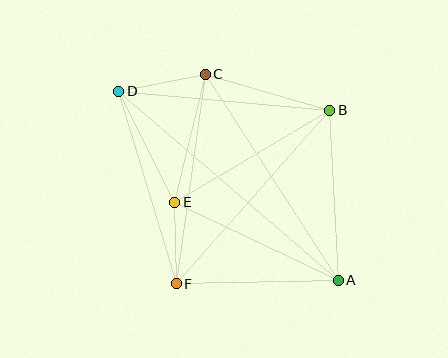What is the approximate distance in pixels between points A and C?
The distance between A and C is approximately 246 pixels.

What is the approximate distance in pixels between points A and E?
The distance between A and E is approximately 181 pixels.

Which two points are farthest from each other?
Points A and D are farthest from each other.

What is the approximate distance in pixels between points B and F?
The distance between B and F is approximately 232 pixels.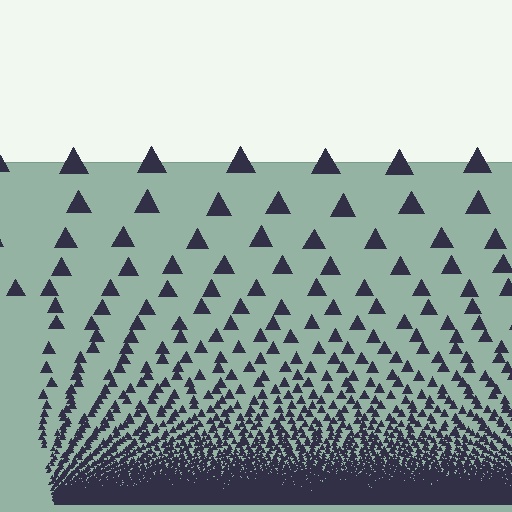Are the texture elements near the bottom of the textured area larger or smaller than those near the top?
Smaller. The gradient is inverted — elements near the bottom are smaller and denser.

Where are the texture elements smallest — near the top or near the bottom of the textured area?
Near the bottom.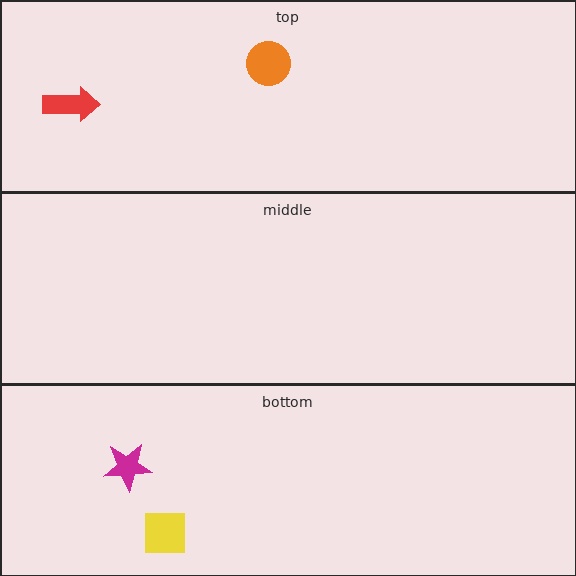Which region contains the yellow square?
The bottom region.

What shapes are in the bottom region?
The magenta star, the yellow square.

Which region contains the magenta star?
The bottom region.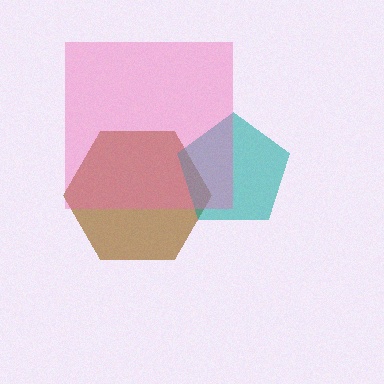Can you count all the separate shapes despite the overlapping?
Yes, there are 3 separate shapes.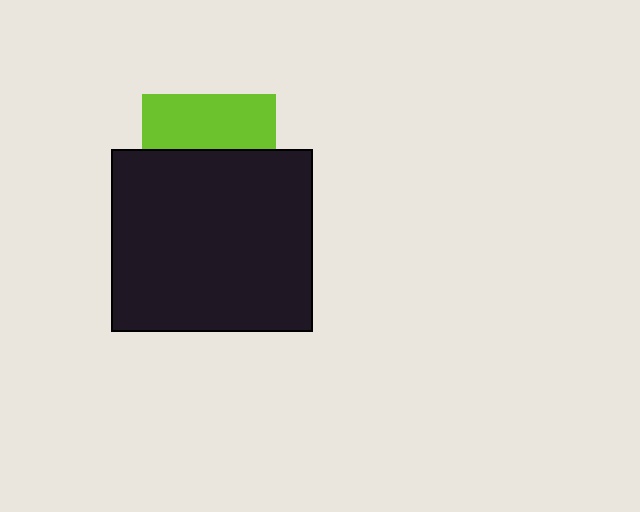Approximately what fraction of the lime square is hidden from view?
Roughly 58% of the lime square is hidden behind the black rectangle.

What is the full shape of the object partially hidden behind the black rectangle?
The partially hidden object is a lime square.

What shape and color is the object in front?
The object in front is a black rectangle.